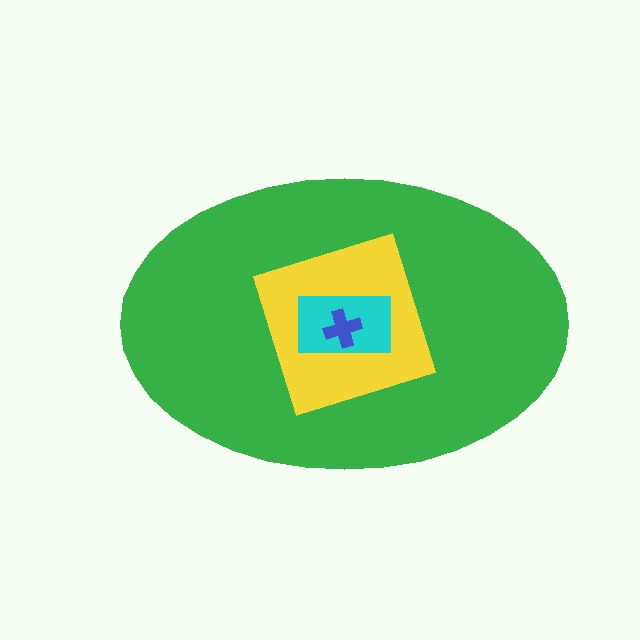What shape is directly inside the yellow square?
The cyan rectangle.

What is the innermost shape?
The blue cross.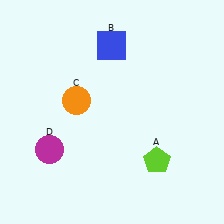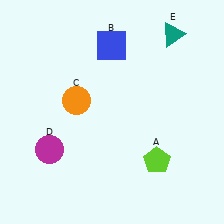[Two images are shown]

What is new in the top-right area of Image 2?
A teal triangle (E) was added in the top-right area of Image 2.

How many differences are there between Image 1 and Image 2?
There is 1 difference between the two images.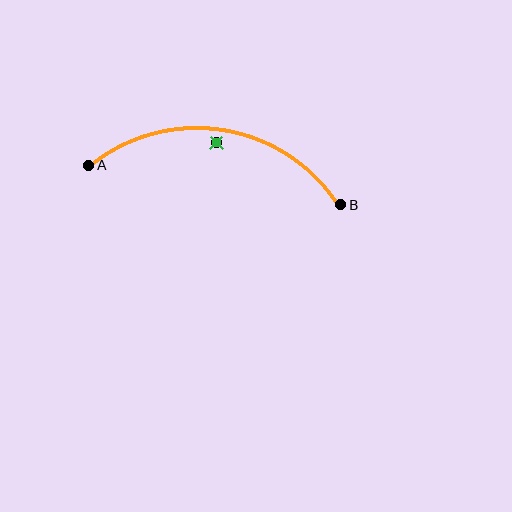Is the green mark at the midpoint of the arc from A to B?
No — the green mark does not lie on the arc at all. It sits slightly inside the curve.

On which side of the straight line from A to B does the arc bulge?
The arc bulges above the straight line connecting A and B.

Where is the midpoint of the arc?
The arc midpoint is the point on the curve farthest from the straight line joining A and B. It sits above that line.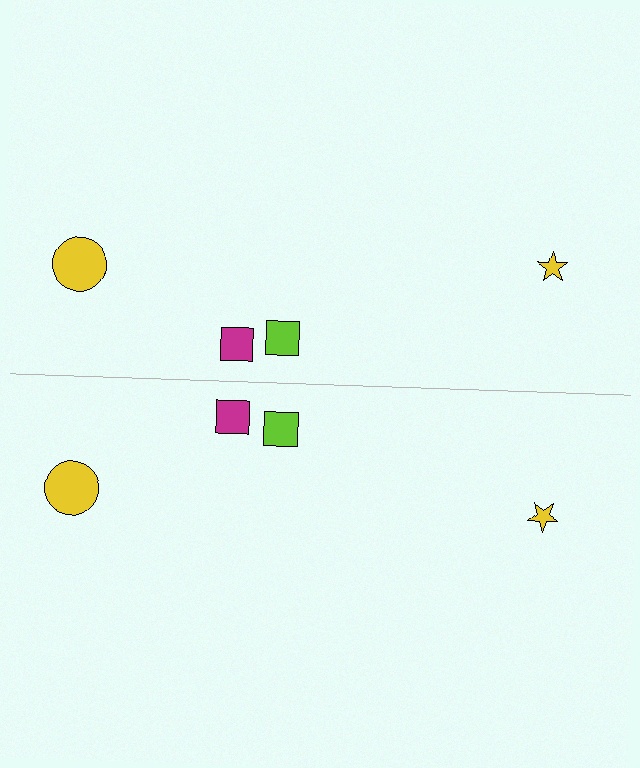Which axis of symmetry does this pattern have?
The pattern has a horizontal axis of symmetry running through the center of the image.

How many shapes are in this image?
There are 8 shapes in this image.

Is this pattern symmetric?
Yes, this pattern has bilateral (reflection) symmetry.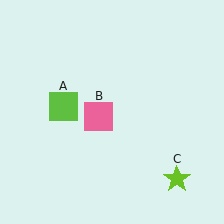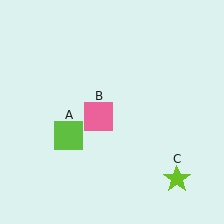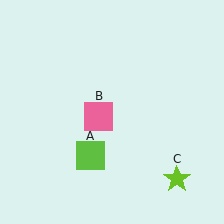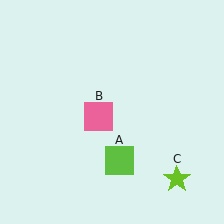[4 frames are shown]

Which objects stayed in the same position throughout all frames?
Pink square (object B) and lime star (object C) remained stationary.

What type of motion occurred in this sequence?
The lime square (object A) rotated counterclockwise around the center of the scene.